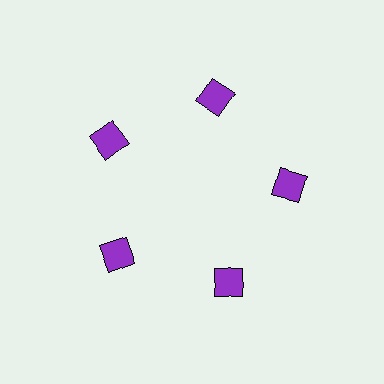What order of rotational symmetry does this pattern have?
This pattern has 5-fold rotational symmetry.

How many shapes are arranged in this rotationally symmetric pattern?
There are 5 shapes, arranged in 5 groups of 1.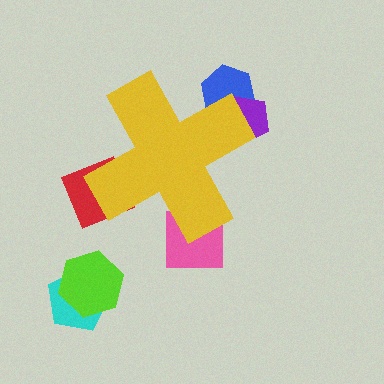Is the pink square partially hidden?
Yes, the pink square is partially hidden behind the yellow cross.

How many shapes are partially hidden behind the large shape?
4 shapes are partially hidden.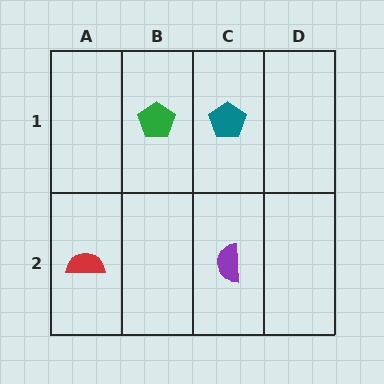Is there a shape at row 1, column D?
No, that cell is empty.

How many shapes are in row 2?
2 shapes.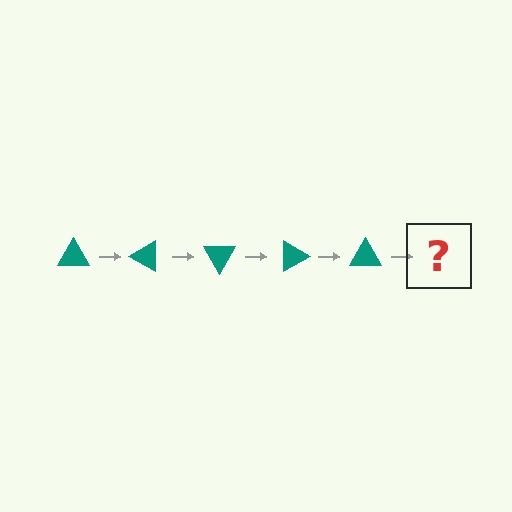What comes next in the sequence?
The next element should be a teal triangle rotated 150 degrees.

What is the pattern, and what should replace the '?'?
The pattern is that the triangle rotates 30 degrees each step. The '?' should be a teal triangle rotated 150 degrees.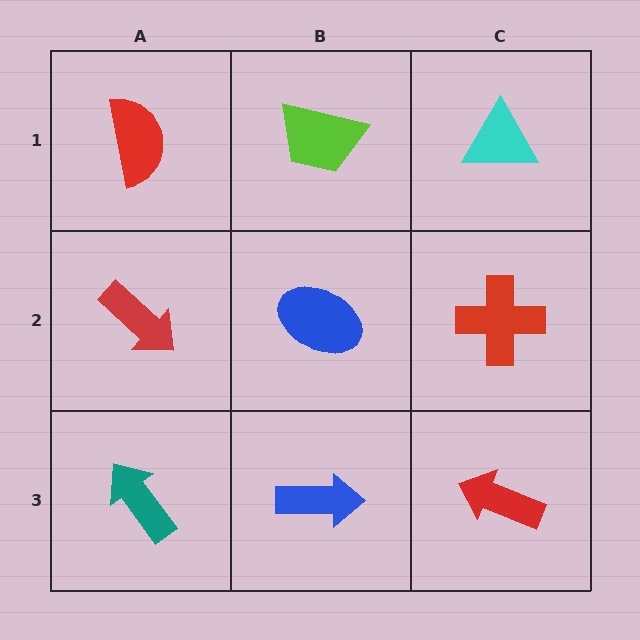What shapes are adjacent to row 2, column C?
A cyan triangle (row 1, column C), a red arrow (row 3, column C), a blue ellipse (row 2, column B).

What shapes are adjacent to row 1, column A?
A red arrow (row 2, column A), a lime trapezoid (row 1, column B).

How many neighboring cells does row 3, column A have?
2.